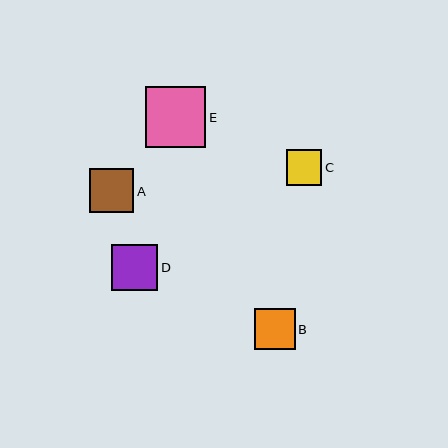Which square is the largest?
Square E is the largest with a size of approximately 60 pixels.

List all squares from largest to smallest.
From largest to smallest: E, D, A, B, C.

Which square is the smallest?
Square C is the smallest with a size of approximately 35 pixels.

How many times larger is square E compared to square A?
Square E is approximately 1.4 times the size of square A.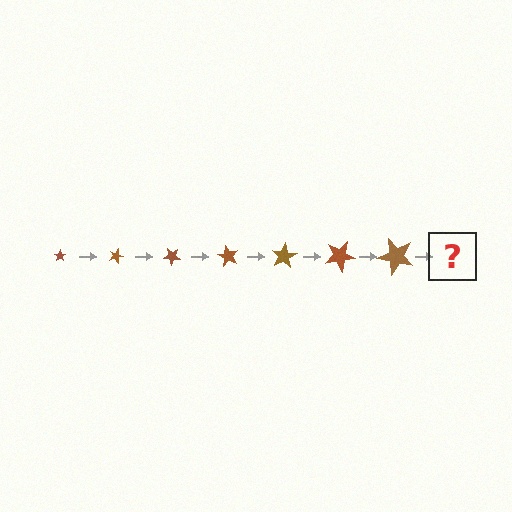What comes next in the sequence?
The next element should be a star, larger than the previous one and rotated 140 degrees from the start.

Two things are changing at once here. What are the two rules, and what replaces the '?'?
The two rules are that the star grows larger each step and it rotates 20 degrees each step. The '?' should be a star, larger than the previous one and rotated 140 degrees from the start.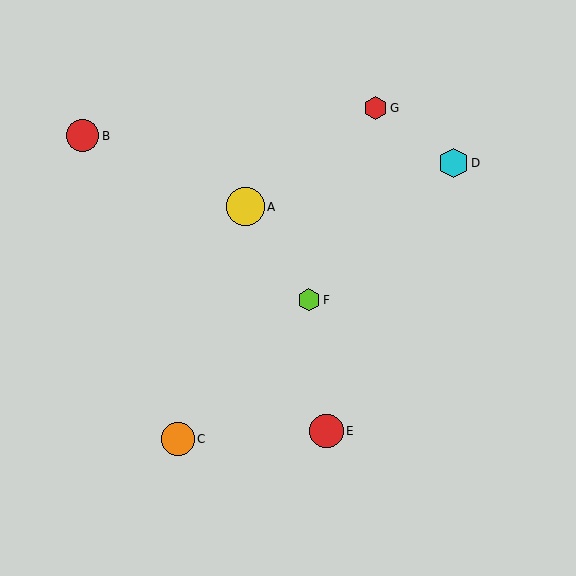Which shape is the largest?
The yellow circle (labeled A) is the largest.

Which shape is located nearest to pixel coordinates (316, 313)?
The lime hexagon (labeled F) at (309, 300) is nearest to that location.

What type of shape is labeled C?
Shape C is an orange circle.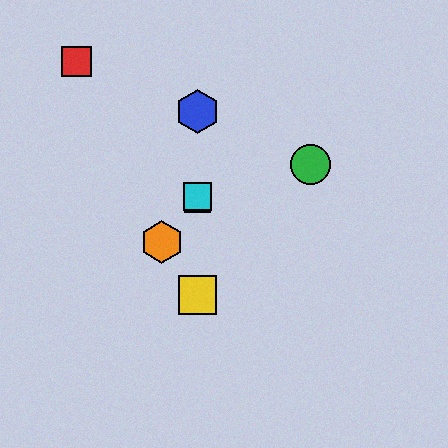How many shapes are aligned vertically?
4 shapes (the blue hexagon, the yellow square, the purple square, the cyan square) are aligned vertically.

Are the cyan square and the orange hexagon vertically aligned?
No, the cyan square is at x≈197 and the orange hexagon is at x≈162.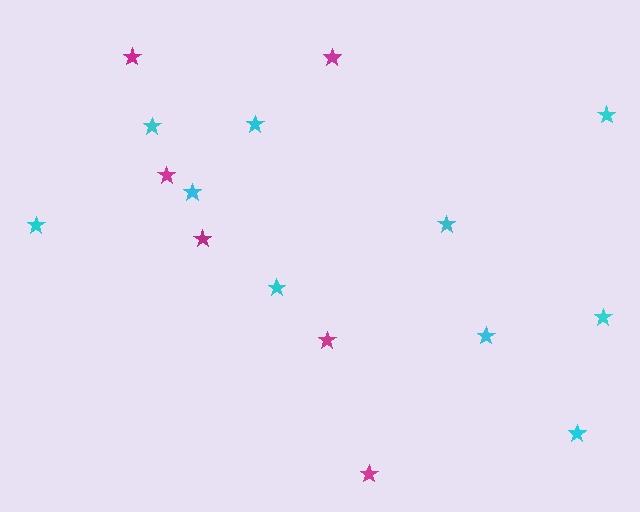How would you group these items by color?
There are 2 groups: one group of magenta stars (6) and one group of cyan stars (10).